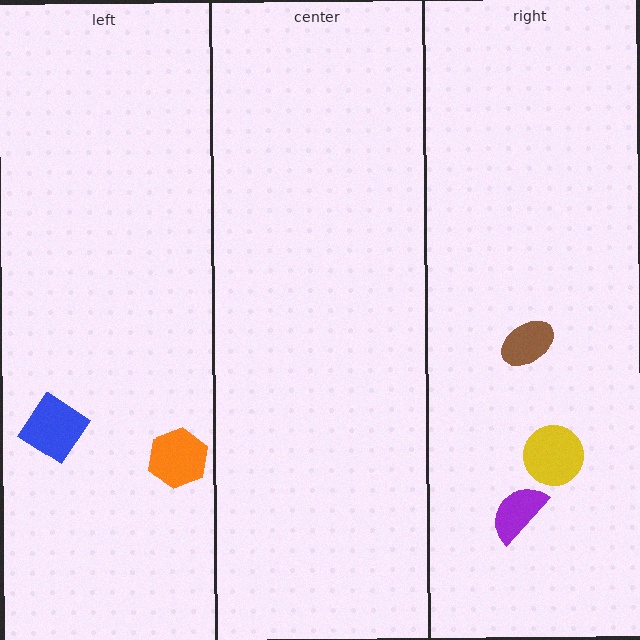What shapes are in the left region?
The orange hexagon, the blue diamond.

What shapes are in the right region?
The purple semicircle, the yellow circle, the brown ellipse.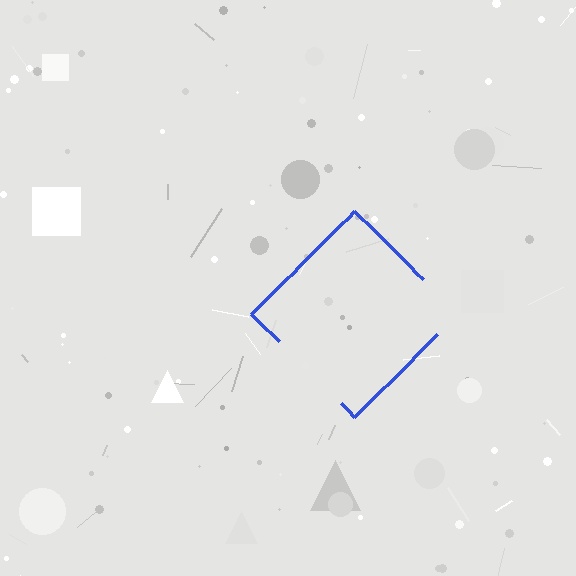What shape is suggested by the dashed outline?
The dashed outline suggests a diamond.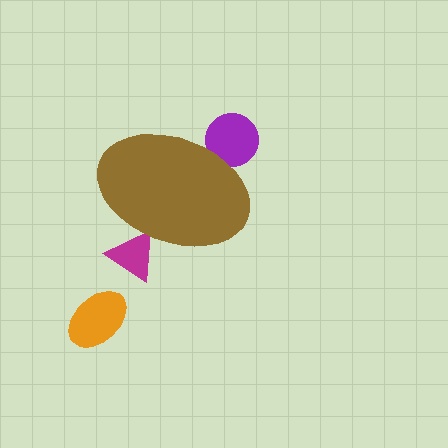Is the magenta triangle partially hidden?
Yes, the magenta triangle is partially hidden behind the brown ellipse.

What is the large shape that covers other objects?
A brown ellipse.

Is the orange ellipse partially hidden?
No, the orange ellipse is fully visible.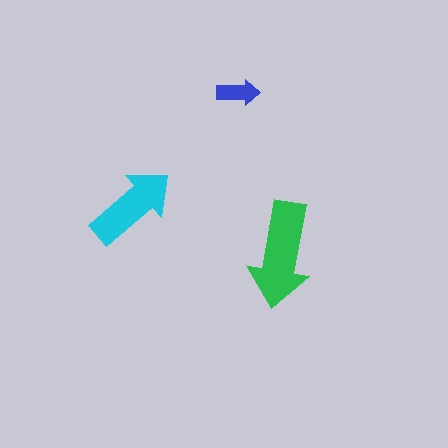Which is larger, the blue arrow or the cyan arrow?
The cyan one.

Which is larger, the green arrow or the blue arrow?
The green one.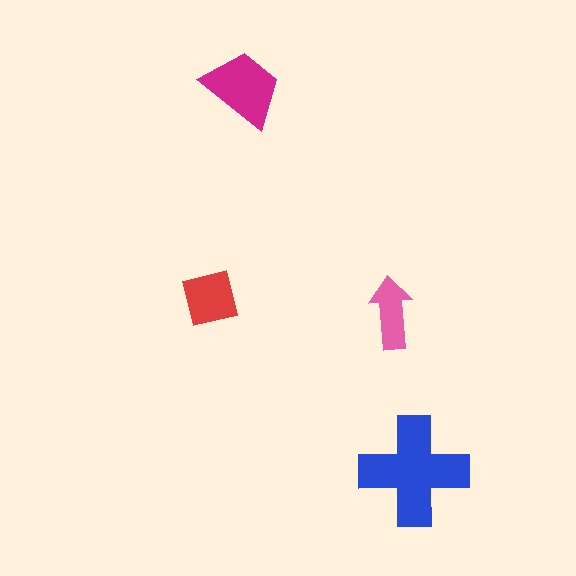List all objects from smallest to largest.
The pink arrow, the red square, the magenta trapezoid, the blue cross.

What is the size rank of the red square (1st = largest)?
3rd.